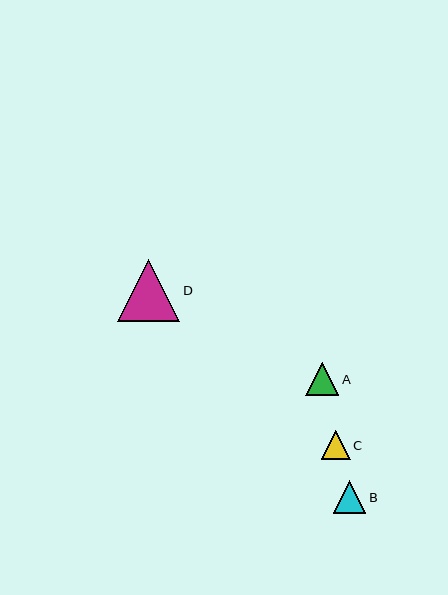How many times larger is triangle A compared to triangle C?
Triangle A is approximately 1.2 times the size of triangle C.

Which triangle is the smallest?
Triangle C is the smallest with a size of approximately 29 pixels.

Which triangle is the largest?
Triangle D is the largest with a size of approximately 63 pixels.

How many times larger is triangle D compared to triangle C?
Triangle D is approximately 2.2 times the size of triangle C.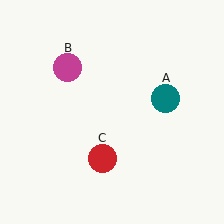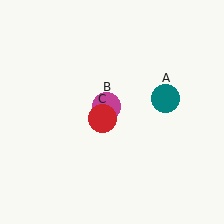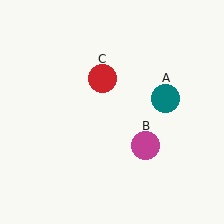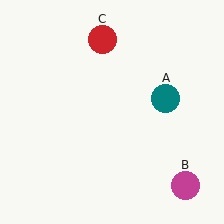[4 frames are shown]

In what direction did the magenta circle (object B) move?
The magenta circle (object B) moved down and to the right.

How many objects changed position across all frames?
2 objects changed position: magenta circle (object B), red circle (object C).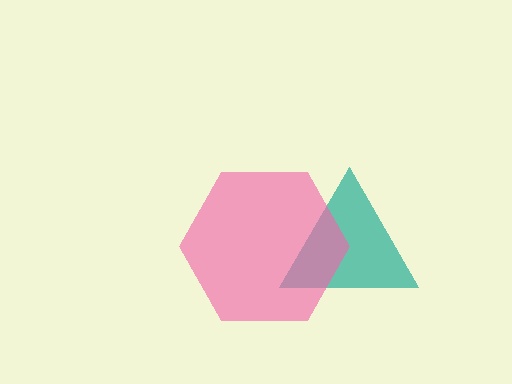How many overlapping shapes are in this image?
There are 2 overlapping shapes in the image.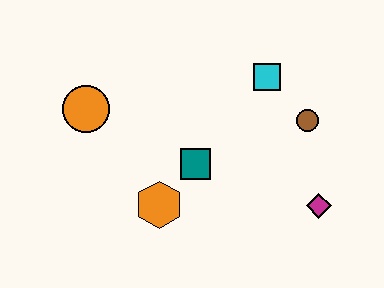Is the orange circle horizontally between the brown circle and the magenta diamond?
No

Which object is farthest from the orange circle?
The magenta diamond is farthest from the orange circle.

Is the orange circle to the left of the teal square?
Yes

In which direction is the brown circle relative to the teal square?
The brown circle is to the right of the teal square.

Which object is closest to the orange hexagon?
The teal square is closest to the orange hexagon.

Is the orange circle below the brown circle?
No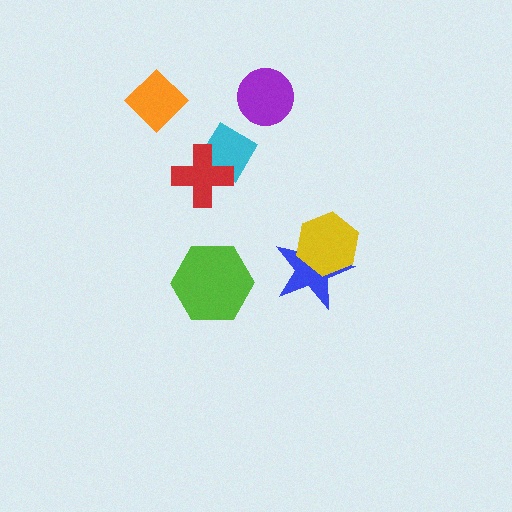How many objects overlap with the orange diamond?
0 objects overlap with the orange diamond.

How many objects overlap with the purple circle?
0 objects overlap with the purple circle.